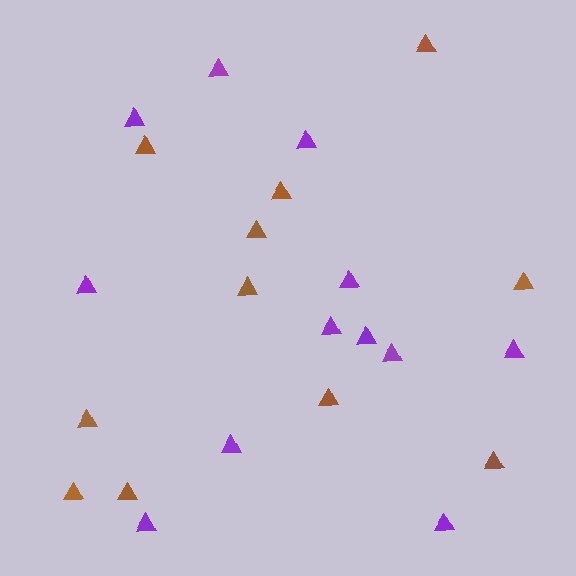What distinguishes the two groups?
There are 2 groups: one group of purple triangles (12) and one group of brown triangles (11).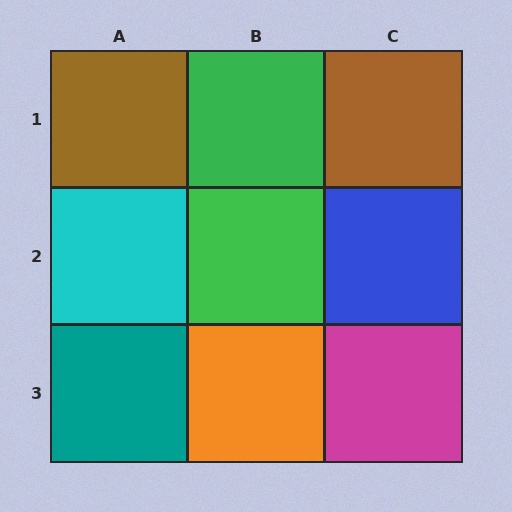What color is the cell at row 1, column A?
Brown.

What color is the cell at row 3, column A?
Teal.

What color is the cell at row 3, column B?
Orange.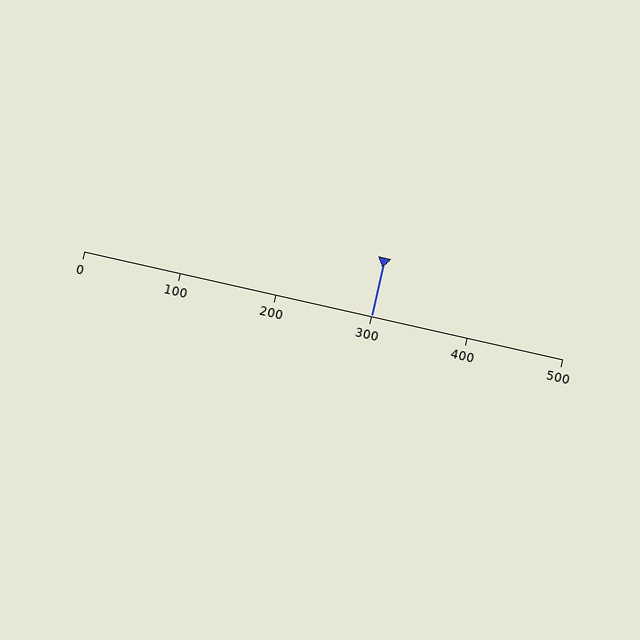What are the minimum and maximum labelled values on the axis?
The axis runs from 0 to 500.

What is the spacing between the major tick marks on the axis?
The major ticks are spaced 100 apart.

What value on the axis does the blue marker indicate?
The marker indicates approximately 300.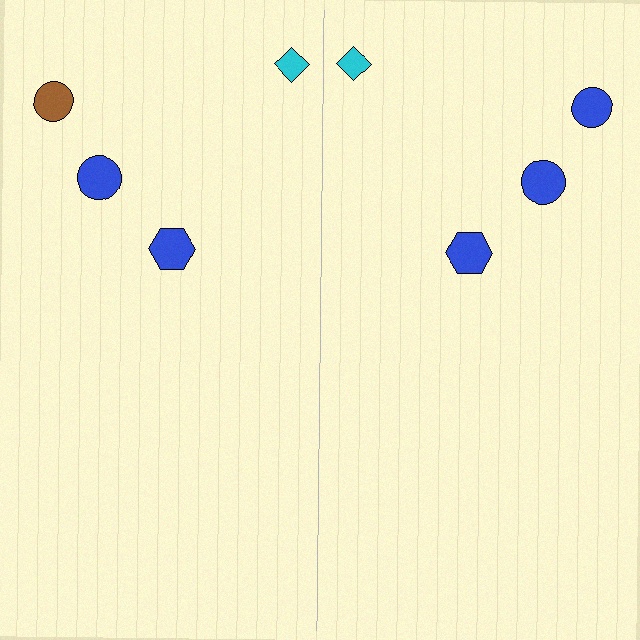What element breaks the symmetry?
The blue circle on the right side breaks the symmetry — its mirror counterpart is brown.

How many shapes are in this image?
There are 8 shapes in this image.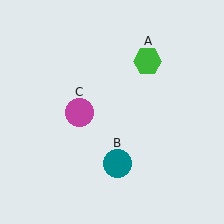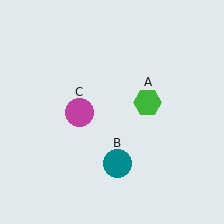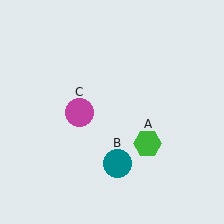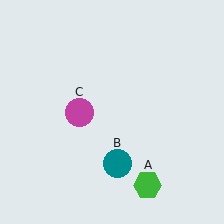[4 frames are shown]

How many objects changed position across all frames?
1 object changed position: green hexagon (object A).